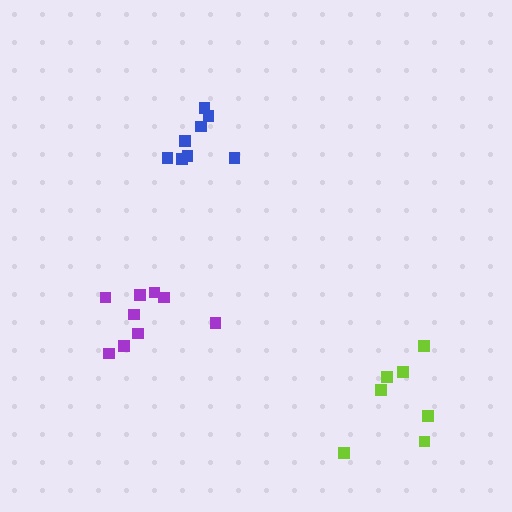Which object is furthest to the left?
The purple cluster is leftmost.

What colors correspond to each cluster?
The clusters are colored: purple, blue, lime.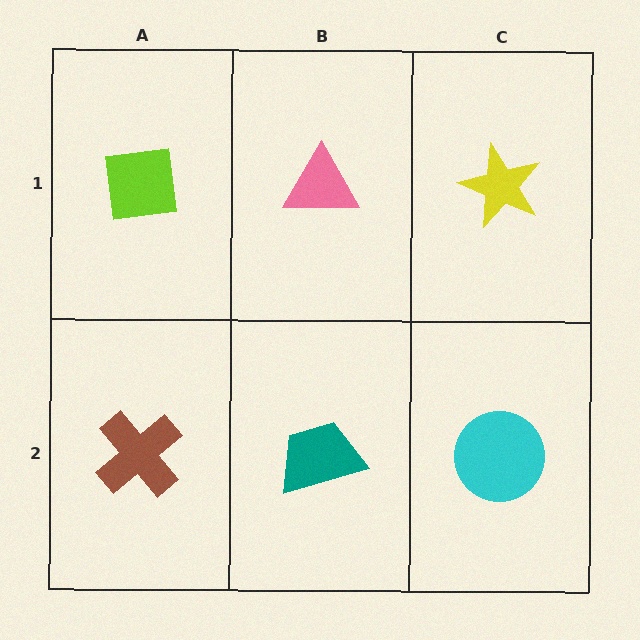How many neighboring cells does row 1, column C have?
2.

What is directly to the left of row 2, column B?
A brown cross.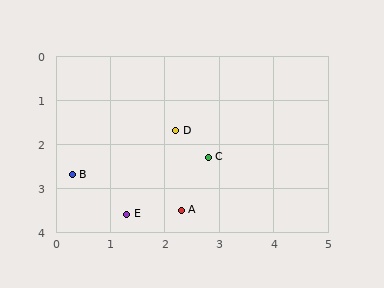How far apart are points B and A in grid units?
Points B and A are about 2.2 grid units apart.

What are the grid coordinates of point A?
Point A is at approximately (2.3, 3.5).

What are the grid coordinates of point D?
Point D is at approximately (2.2, 1.7).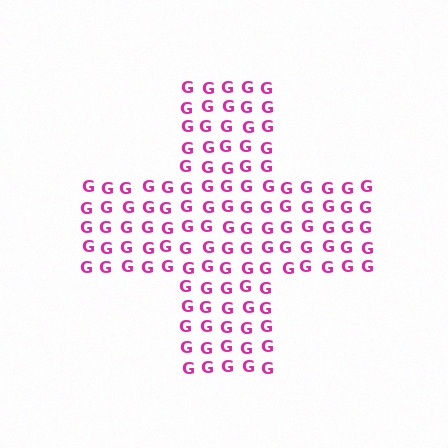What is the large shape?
The large shape is a cross.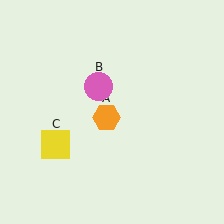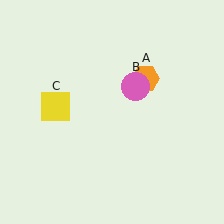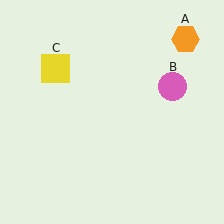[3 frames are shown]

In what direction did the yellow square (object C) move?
The yellow square (object C) moved up.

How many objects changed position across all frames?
3 objects changed position: orange hexagon (object A), pink circle (object B), yellow square (object C).